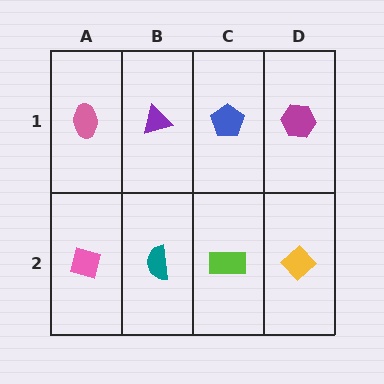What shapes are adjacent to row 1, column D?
A yellow diamond (row 2, column D), a blue pentagon (row 1, column C).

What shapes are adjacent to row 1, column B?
A teal semicircle (row 2, column B), a pink ellipse (row 1, column A), a blue pentagon (row 1, column C).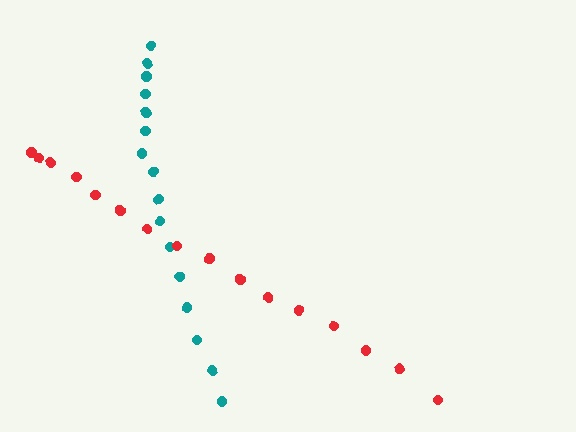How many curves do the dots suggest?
There are 2 distinct paths.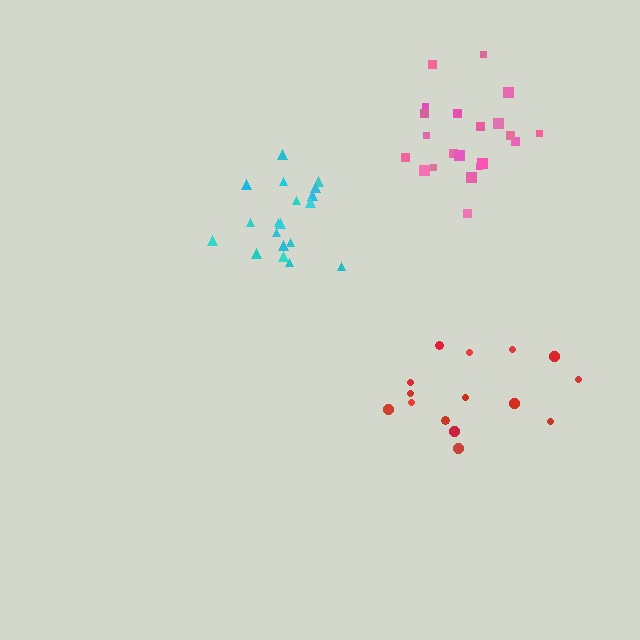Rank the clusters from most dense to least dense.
cyan, pink, red.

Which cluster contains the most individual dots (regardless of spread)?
Pink (21).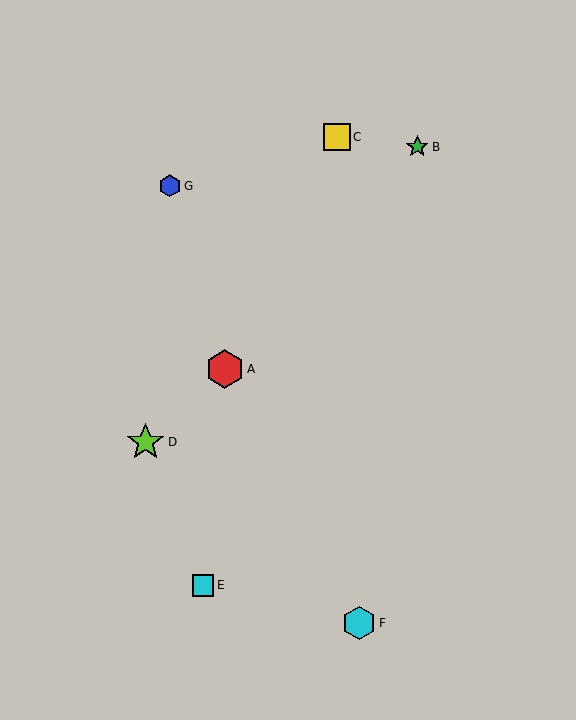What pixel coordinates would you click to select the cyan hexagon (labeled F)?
Click at (359, 623) to select the cyan hexagon F.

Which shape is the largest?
The red hexagon (labeled A) is the largest.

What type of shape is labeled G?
Shape G is a blue hexagon.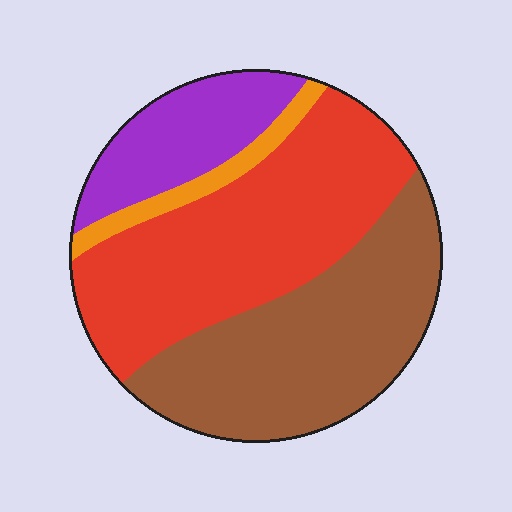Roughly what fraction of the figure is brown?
Brown covers 37% of the figure.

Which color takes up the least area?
Orange, at roughly 5%.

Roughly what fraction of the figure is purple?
Purple covers around 15% of the figure.